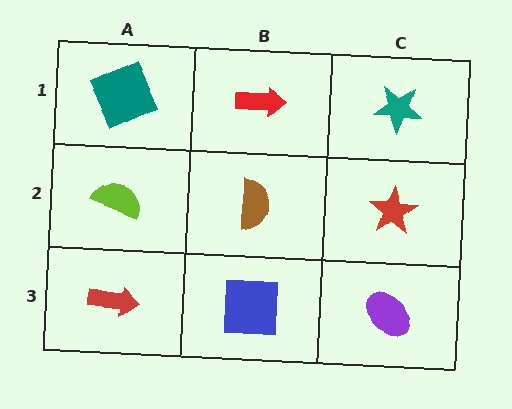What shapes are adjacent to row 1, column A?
A lime semicircle (row 2, column A), a red arrow (row 1, column B).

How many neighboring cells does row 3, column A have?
2.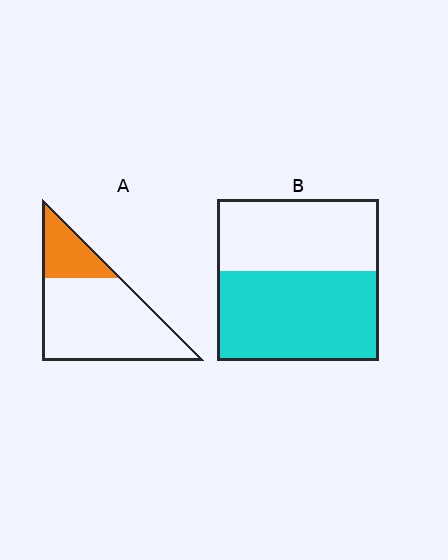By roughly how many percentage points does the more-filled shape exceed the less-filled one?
By roughly 30 percentage points (B over A).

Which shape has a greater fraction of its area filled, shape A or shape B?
Shape B.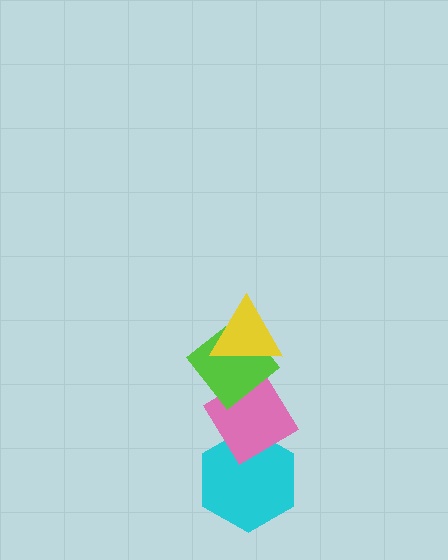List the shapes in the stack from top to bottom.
From top to bottom: the yellow triangle, the lime diamond, the pink diamond, the cyan hexagon.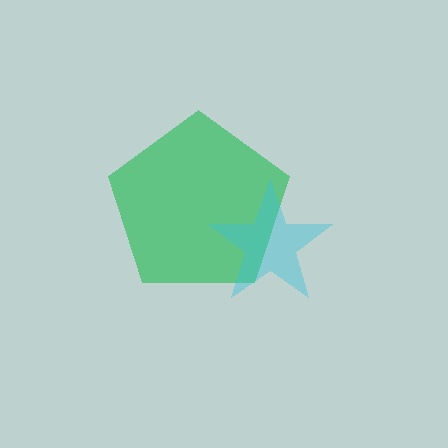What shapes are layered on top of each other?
The layered shapes are: a green pentagon, a cyan star.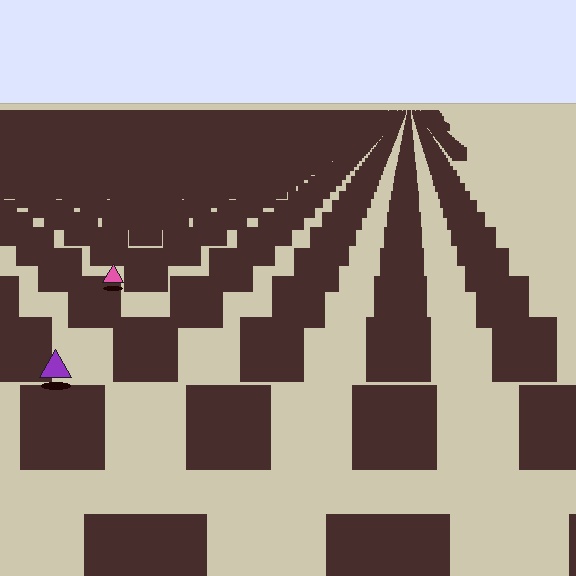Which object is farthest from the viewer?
The pink triangle is farthest from the viewer. It appears smaller and the ground texture around it is denser.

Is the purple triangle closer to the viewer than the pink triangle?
Yes. The purple triangle is closer — you can tell from the texture gradient: the ground texture is coarser near it.